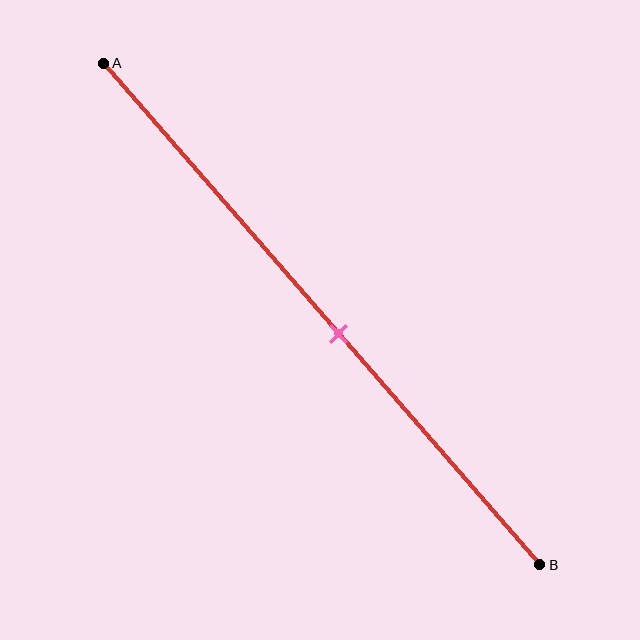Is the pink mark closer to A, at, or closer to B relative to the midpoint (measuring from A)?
The pink mark is closer to point B than the midpoint of segment AB.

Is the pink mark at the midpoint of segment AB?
No, the mark is at about 55% from A, not at the 50% midpoint.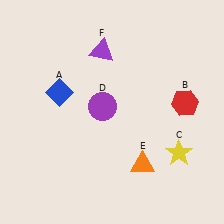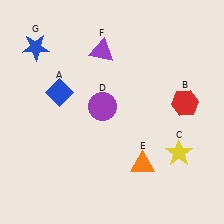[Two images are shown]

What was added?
A blue star (G) was added in Image 2.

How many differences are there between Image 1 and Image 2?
There is 1 difference between the two images.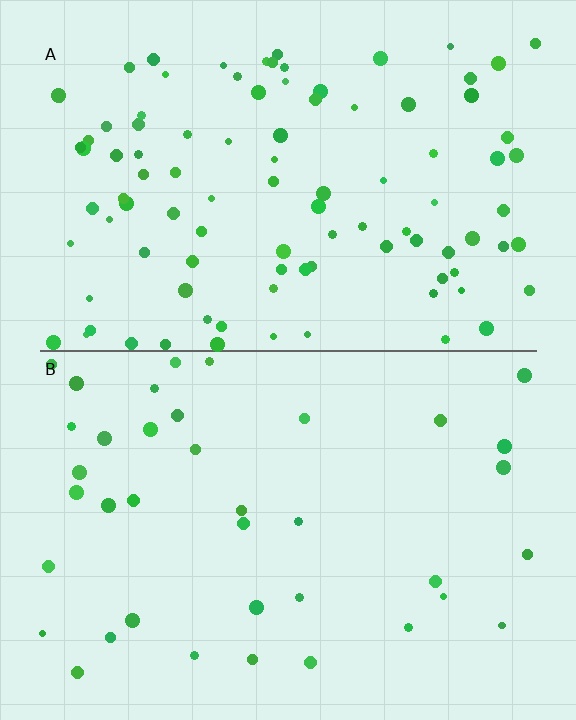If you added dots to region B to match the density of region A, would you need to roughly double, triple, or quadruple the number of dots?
Approximately triple.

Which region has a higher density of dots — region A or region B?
A (the top).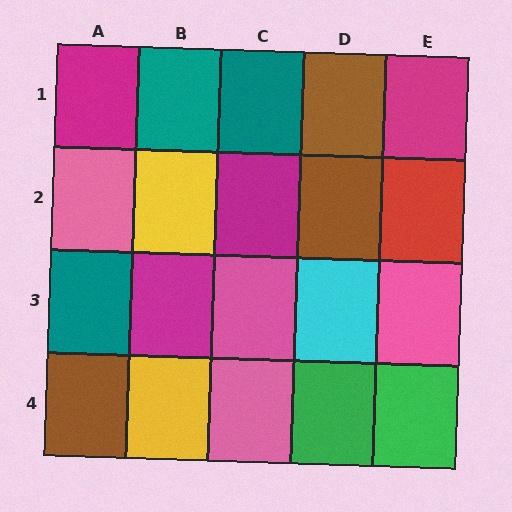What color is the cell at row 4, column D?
Green.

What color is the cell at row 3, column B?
Magenta.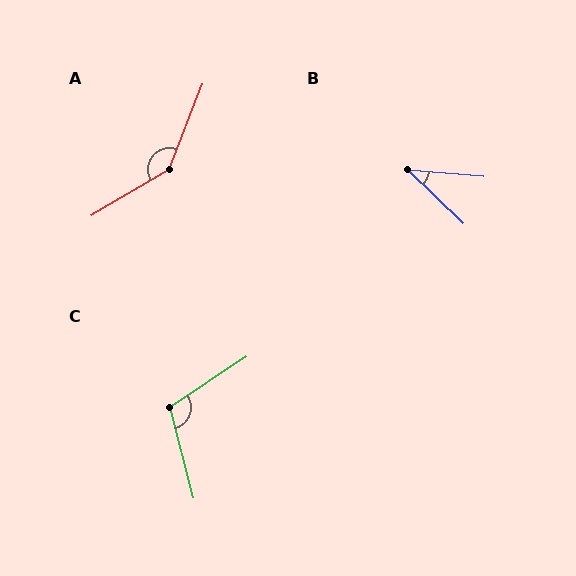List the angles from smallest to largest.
B (39°), C (109°), A (142°).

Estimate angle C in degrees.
Approximately 109 degrees.